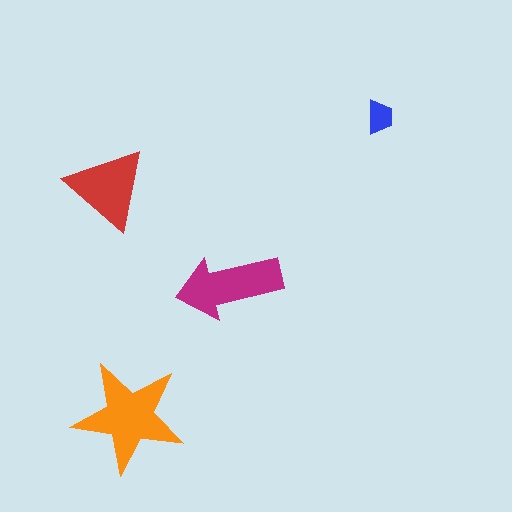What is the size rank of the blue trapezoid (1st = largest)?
4th.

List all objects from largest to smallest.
The orange star, the magenta arrow, the red triangle, the blue trapezoid.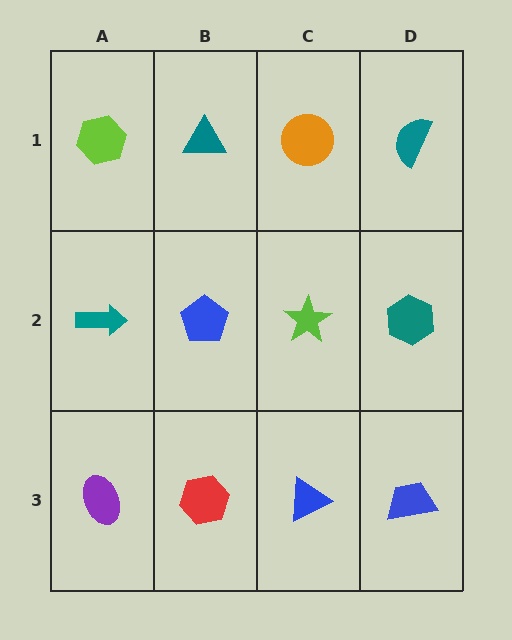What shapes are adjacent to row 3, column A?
A teal arrow (row 2, column A), a red hexagon (row 3, column B).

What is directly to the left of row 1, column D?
An orange circle.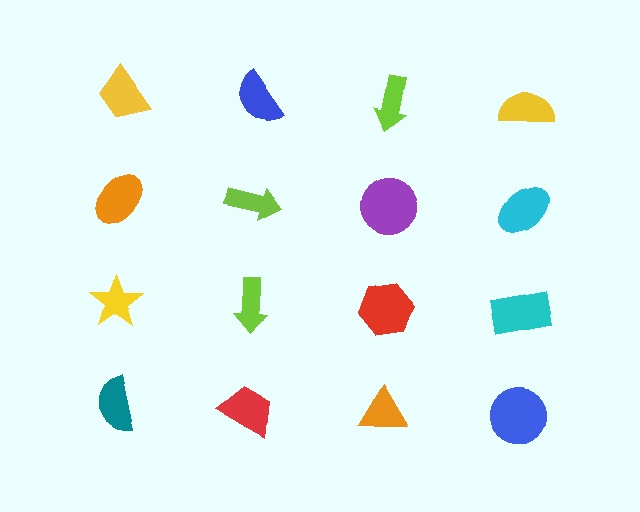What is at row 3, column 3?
A red hexagon.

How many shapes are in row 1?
4 shapes.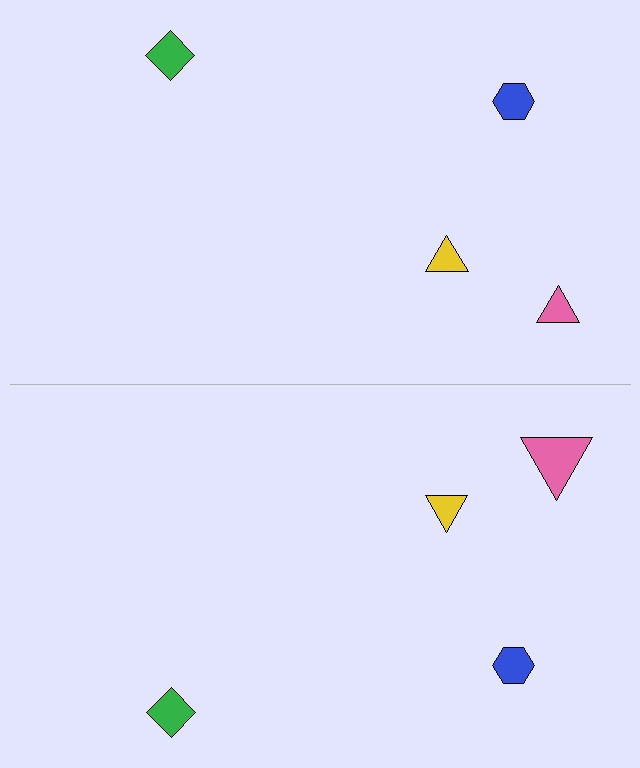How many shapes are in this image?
There are 8 shapes in this image.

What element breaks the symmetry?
The pink triangle on the bottom side has a different size than its mirror counterpart.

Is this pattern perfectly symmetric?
No, the pattern is not perfectly symmetric. The pink triangle on the bottom side has a different size than its mirror counterpart.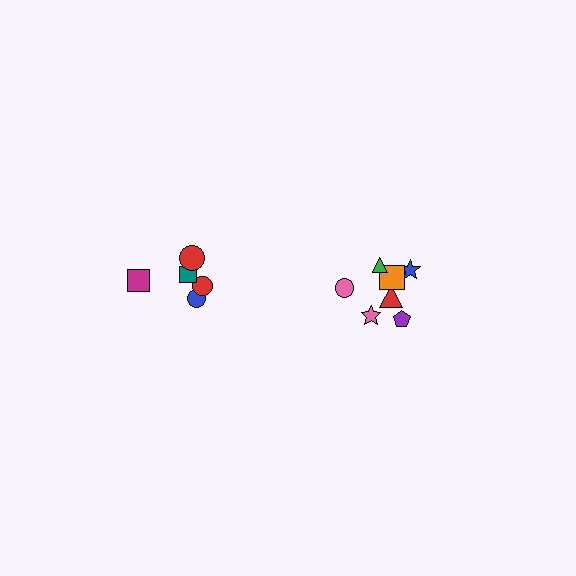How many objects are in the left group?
There are 5 objects.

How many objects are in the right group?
There are 7 objects.